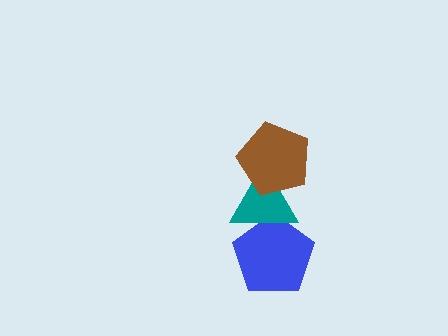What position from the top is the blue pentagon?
The blue pentagon is 3rd from the top.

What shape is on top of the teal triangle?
The brown pentagon is on top of the teal triangle.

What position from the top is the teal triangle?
The teal triangle is 2nd from the top.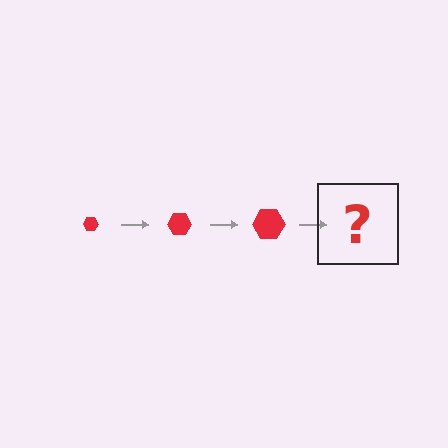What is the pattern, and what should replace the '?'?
The pattern is that the hexagon gets progressively larger each step. The '?' should be a red hexagon, larger than the previous one.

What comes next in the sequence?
The next element should be a red hexagon, larger than the previous one.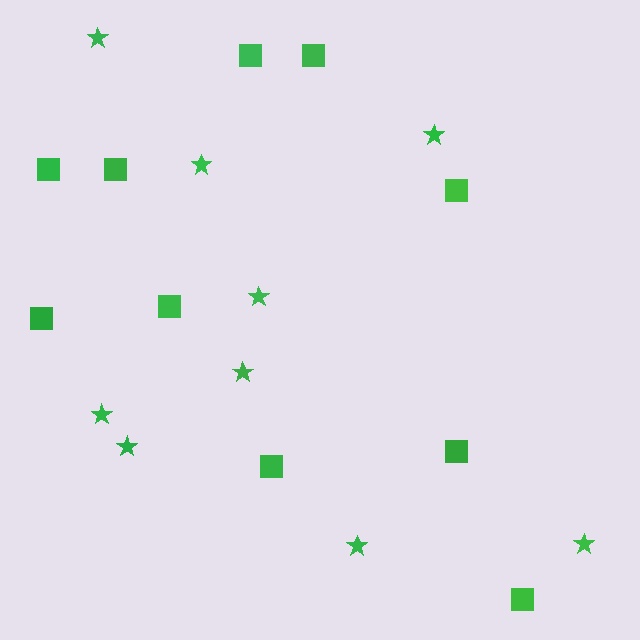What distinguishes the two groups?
There are 2 groups: one group of squares (10) and one group of stars (9).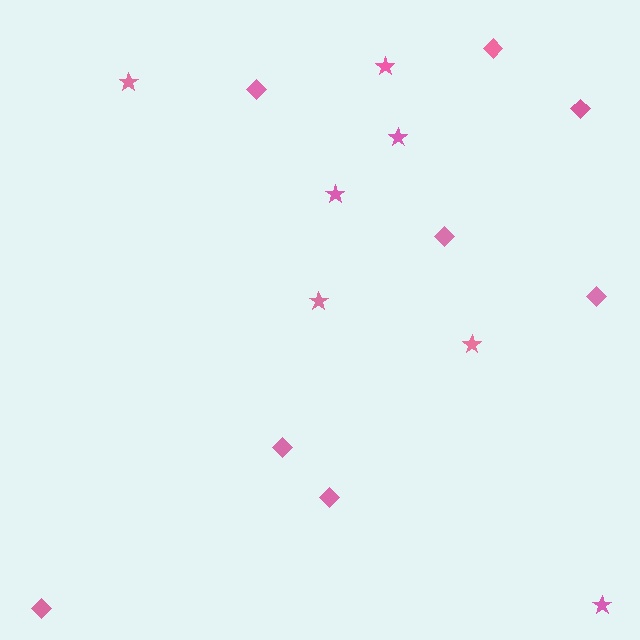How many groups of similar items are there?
There are 2 groups: one group of stars (7) and one group of diamonds (8).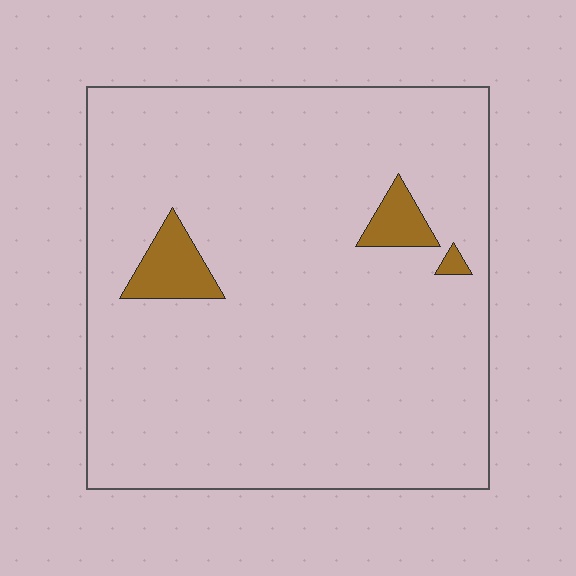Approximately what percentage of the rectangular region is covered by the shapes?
Approximately 5%.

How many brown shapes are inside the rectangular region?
3.